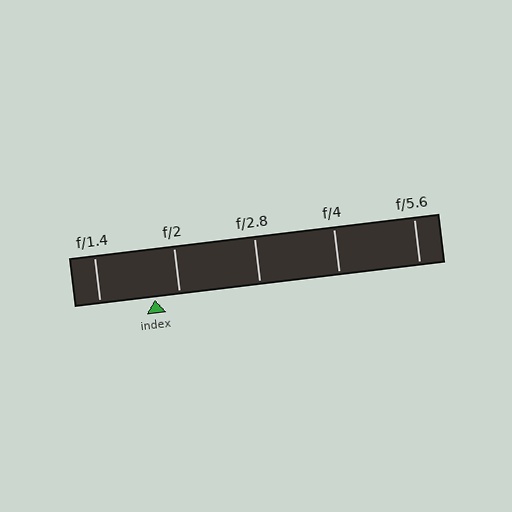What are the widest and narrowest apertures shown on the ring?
The widest aperture shown is f/1.4 and the narrowest is f/5.6.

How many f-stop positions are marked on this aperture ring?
There are 5 f-stop positions marked.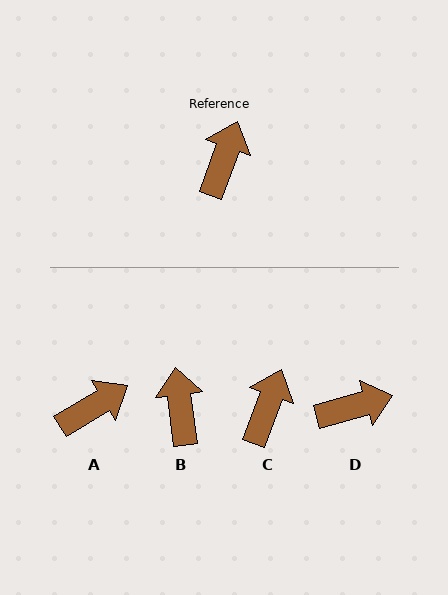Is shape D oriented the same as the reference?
No, it is off by about 54 degrees.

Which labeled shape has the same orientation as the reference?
C.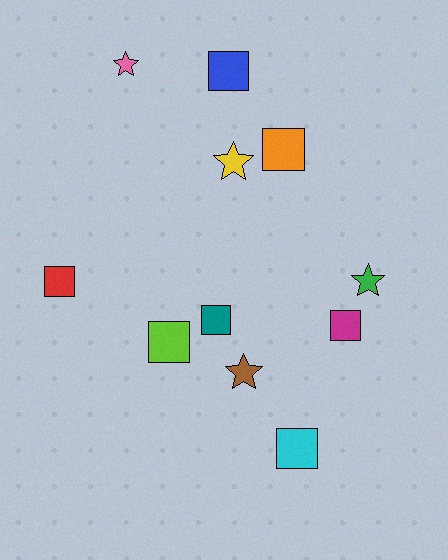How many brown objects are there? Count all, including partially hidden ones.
There is 1 brown object.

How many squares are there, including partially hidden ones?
There are 7 squares.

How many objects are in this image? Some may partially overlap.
There are 11 objects.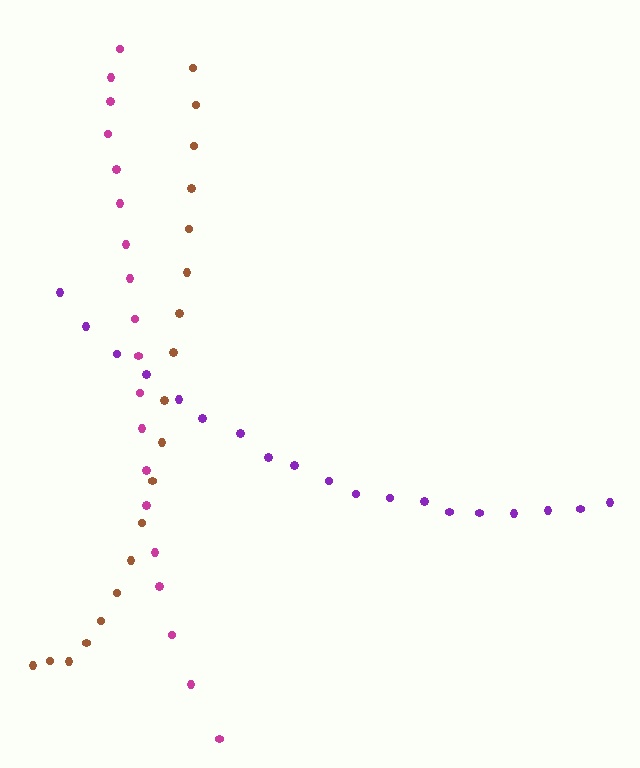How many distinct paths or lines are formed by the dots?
There are 3 distinct paths.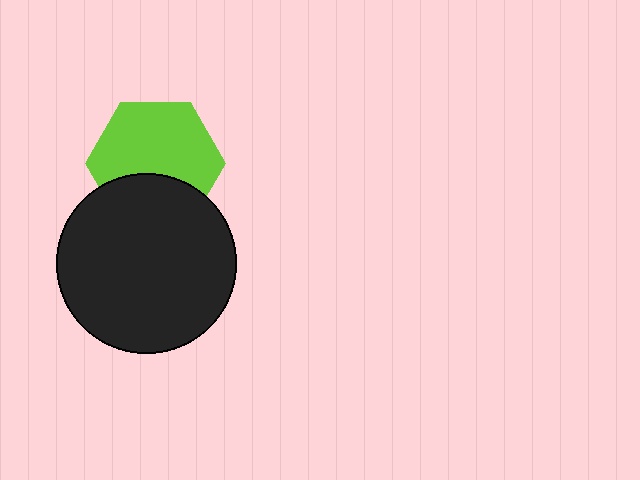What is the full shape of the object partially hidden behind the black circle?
The partially hidden object is a lime hexagon.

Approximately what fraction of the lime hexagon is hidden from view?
Roughly 33% of the lime hexagon is hidden behind the black circle.